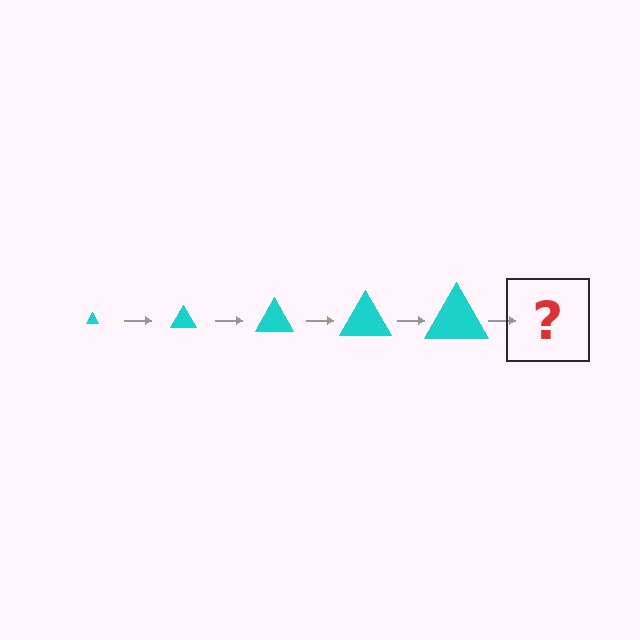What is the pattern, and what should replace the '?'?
The pattern is that the triangle gets progressively larger each step. The '?' should be a cyan triangle, larger than the previous one.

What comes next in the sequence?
The next element should be a cyan triangle, larger than the previous one.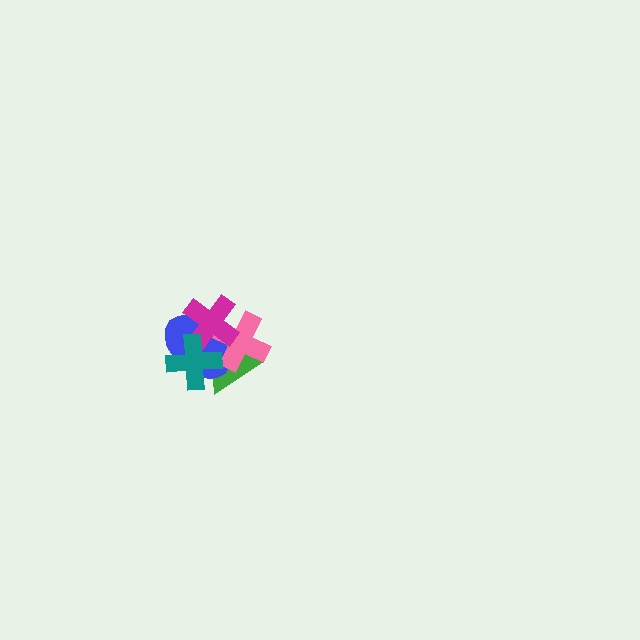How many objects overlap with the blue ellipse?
4 objects overlap with the blue ellipse.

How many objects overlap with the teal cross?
4 objects overlap with the teal cross.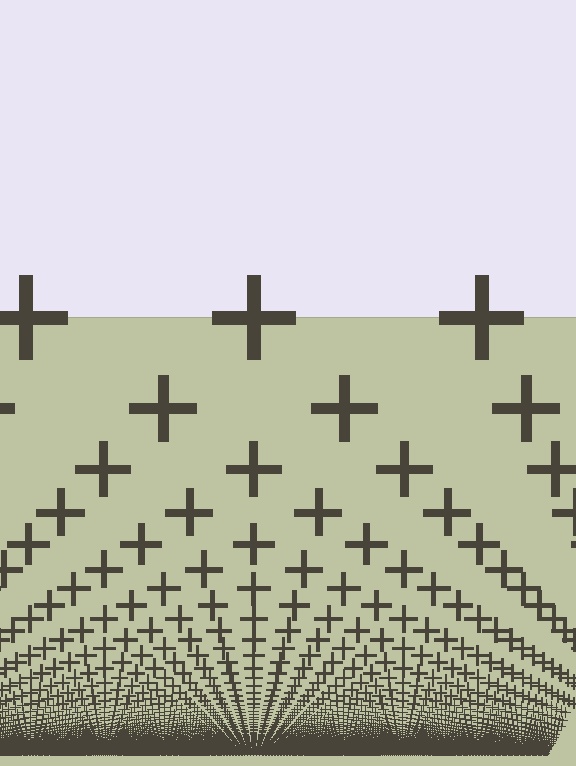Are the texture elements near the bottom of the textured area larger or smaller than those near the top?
Smaller. The gradient is inverted — elements near the bottom are smaller and denser.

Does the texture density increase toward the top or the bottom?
Density increases toward the bottom.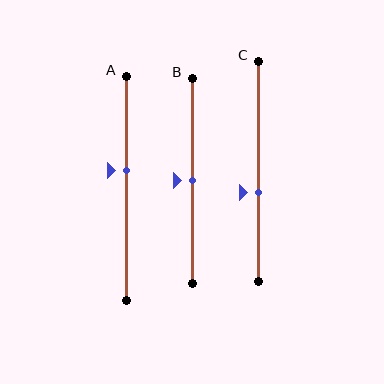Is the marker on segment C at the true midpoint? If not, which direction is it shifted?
No, the marker on segment C is shifted downward by about 10% of the segment length.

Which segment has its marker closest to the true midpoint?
Segment B has its marker closest to the true midpoint.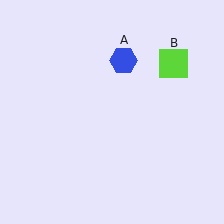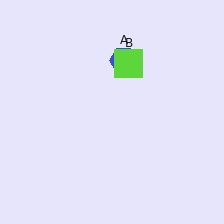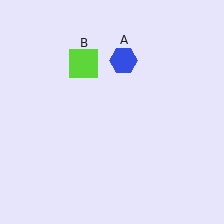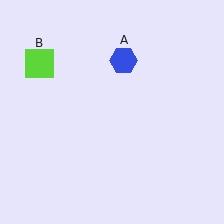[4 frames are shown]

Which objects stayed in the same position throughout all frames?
Blue hexagon (object A) remained stationary.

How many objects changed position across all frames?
1 object changed position: lime square (object B).